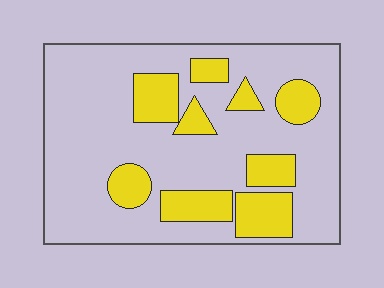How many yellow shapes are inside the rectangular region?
9.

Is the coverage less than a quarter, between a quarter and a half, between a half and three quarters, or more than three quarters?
Less than a quarter.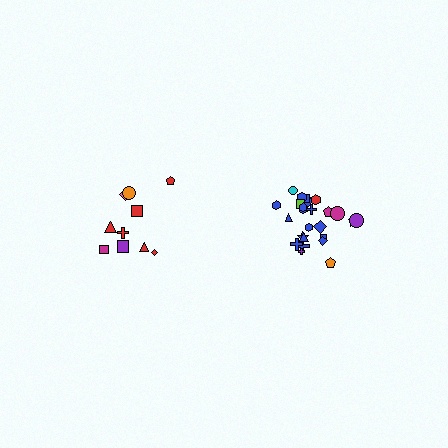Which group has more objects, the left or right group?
The right group.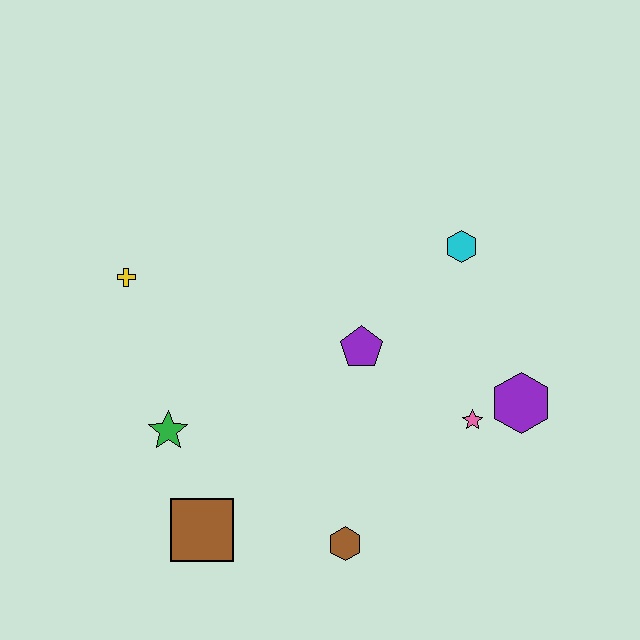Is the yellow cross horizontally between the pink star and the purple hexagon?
No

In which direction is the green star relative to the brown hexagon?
The green star is to the left of the brown hexagon.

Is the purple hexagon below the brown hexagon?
No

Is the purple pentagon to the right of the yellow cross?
Yes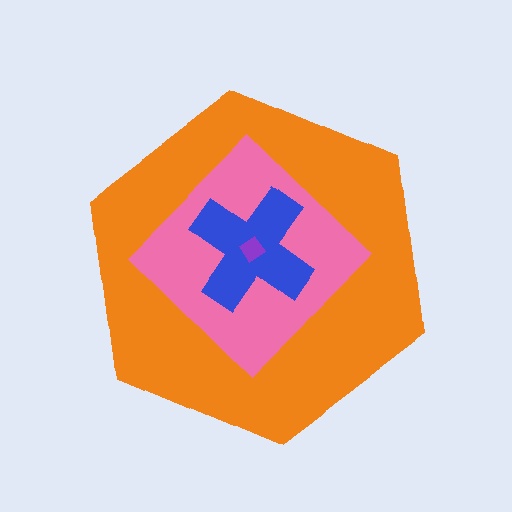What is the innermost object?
The purple diamond.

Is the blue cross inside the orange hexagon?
Yes.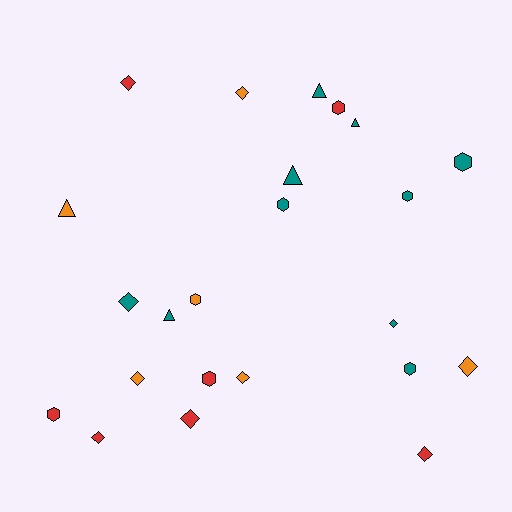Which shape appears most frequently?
Diamond, with 10 objects.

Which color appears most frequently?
Teal, with 10 objects.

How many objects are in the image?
There are 23 objects.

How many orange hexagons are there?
There is 1 orange hexagon.